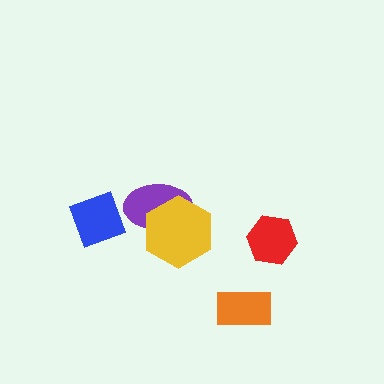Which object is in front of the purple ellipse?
The yellow hexagon is in front of the purple ellipse.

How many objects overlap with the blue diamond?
0 objects overlap with the blue diamond.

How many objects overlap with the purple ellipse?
1 object overlaps with the purple ellipse.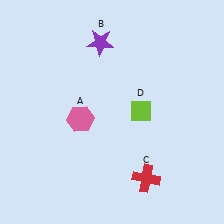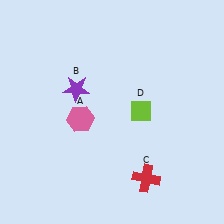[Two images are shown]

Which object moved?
The purple star (B) moved down.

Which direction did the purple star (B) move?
The purple star (B) moved down.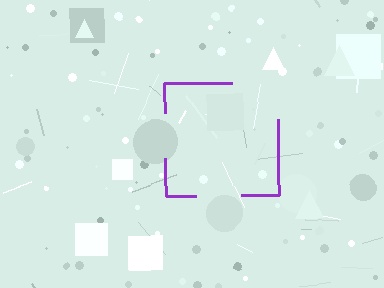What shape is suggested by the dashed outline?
The dashed outline suggests a square.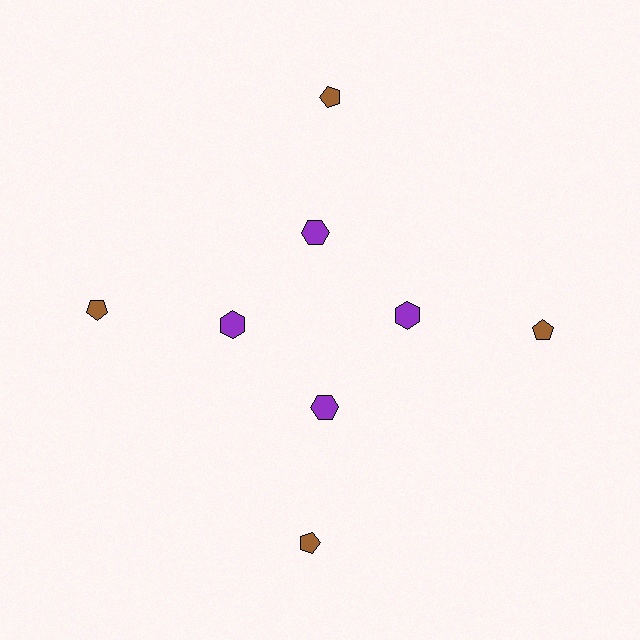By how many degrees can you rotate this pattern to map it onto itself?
The pattern maps onto itself every 90 degrees of rotation.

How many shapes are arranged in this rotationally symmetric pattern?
There are 8 shapes, arranged in 4 groups of 2.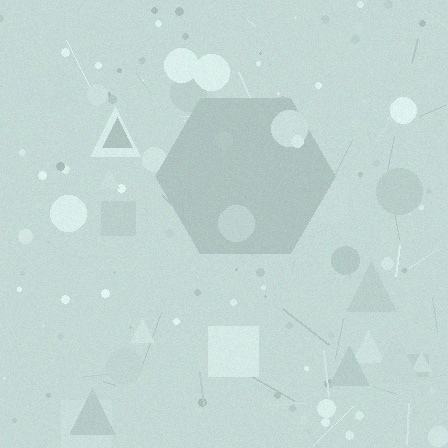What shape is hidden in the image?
A hexagon is hidden in the image.